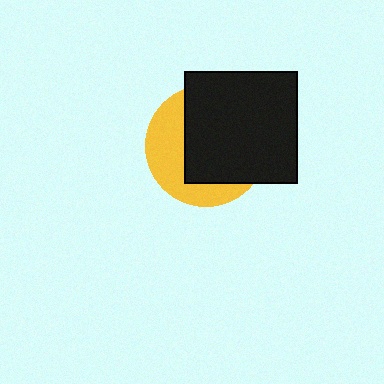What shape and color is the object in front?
The object in front is a black rectangle.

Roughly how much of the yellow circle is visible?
A small part of it is visible (roughly 38%).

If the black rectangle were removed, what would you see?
You would see the complete yellow circle.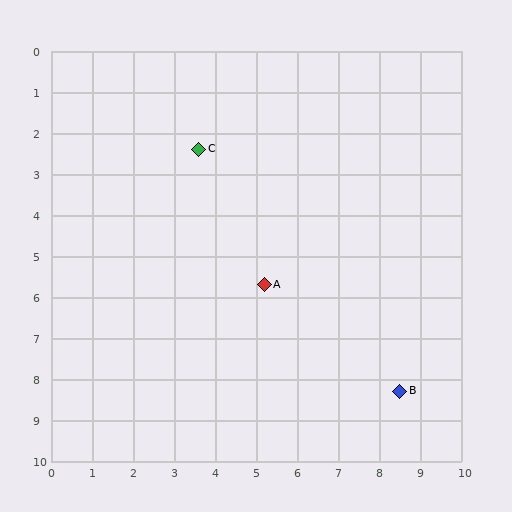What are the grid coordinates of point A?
Point A is at approximately (5.2, 5.7).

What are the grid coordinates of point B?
Point B is at approximately (8.5, 8.3).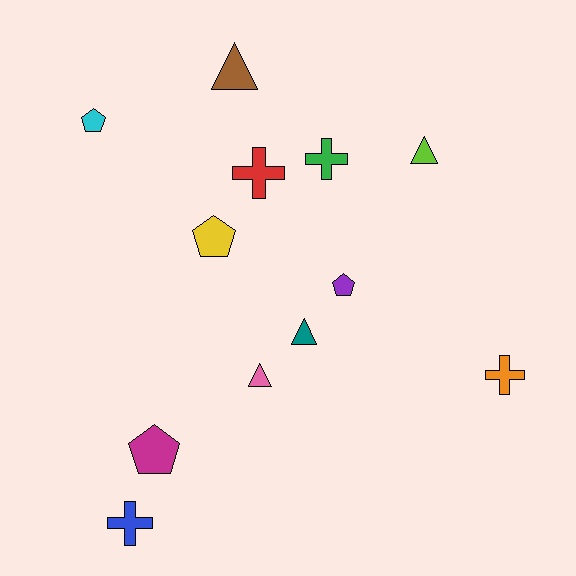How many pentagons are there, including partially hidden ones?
There are 4 pentagons.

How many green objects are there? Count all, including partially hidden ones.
There is 1 green object.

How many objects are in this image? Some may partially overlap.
There are 12 objects.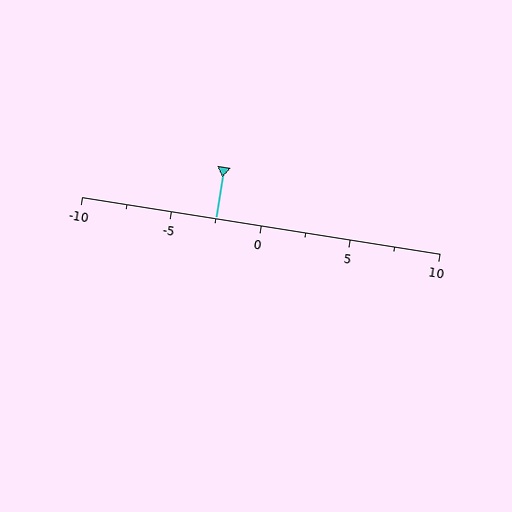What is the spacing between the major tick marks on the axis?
The major ticks are spaced 5 apart.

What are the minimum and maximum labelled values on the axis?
The axis runs from -10 to 10.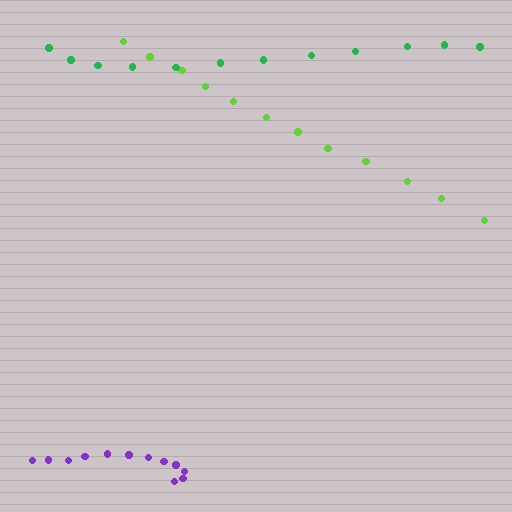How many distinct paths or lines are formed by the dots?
There are 3 distinct paths.